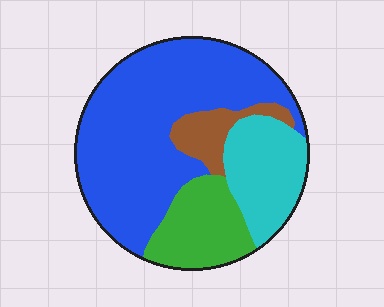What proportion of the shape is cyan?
Cyan covers 19% of the shape.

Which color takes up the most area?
Blue, at roughly 55%.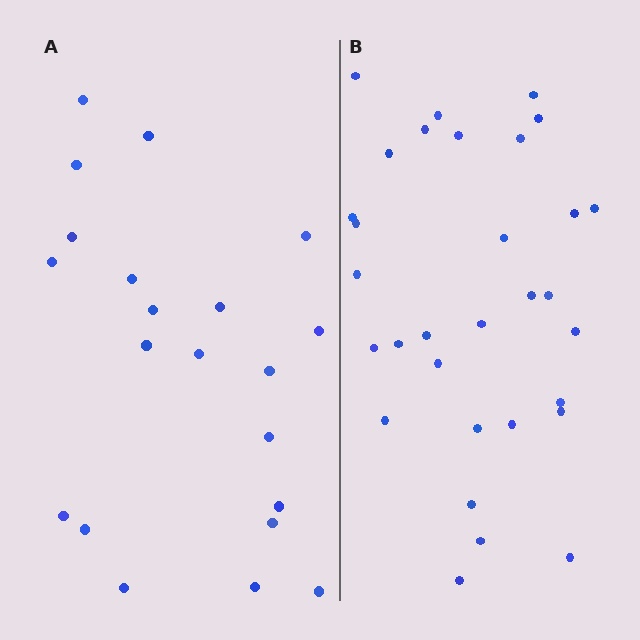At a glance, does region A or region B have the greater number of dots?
Region B (the right region) has more dots.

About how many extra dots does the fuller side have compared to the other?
Region B has roughly 10 or so more dots than region A.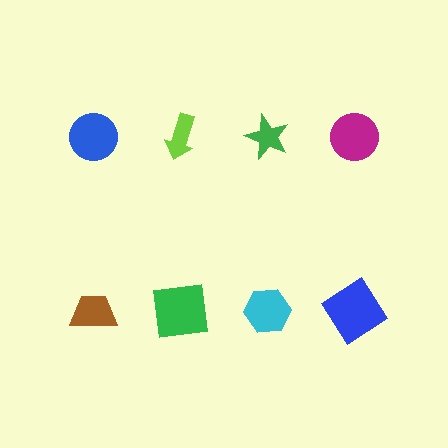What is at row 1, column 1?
A blue circle.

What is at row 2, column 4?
A blue diamond.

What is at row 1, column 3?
A green star.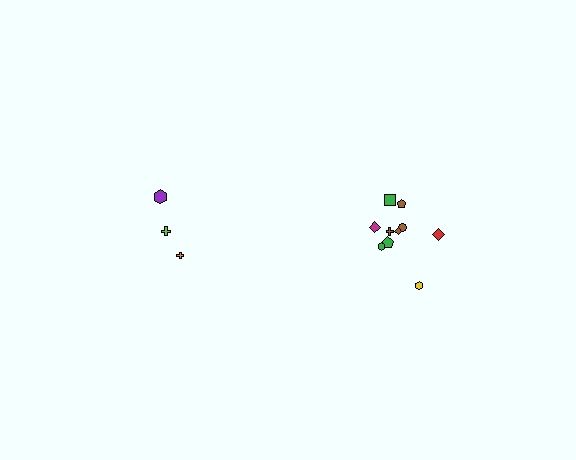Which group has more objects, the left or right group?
The right group.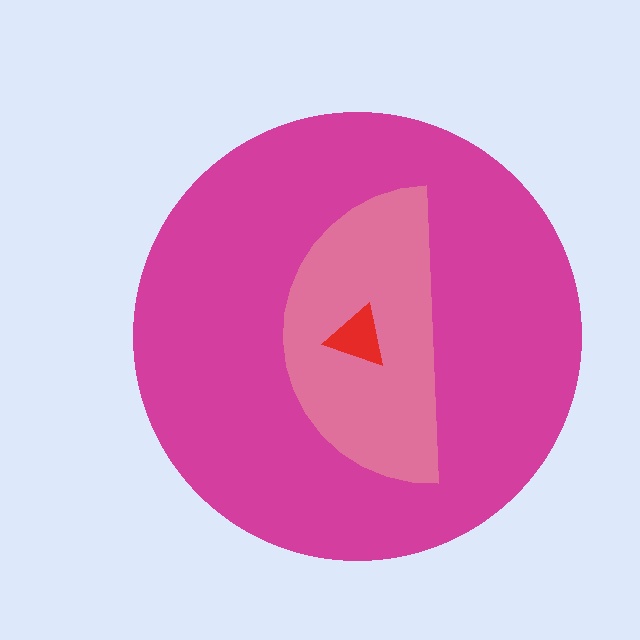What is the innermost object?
The red triangle.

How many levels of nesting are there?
3.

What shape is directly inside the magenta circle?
The pink semicircle.